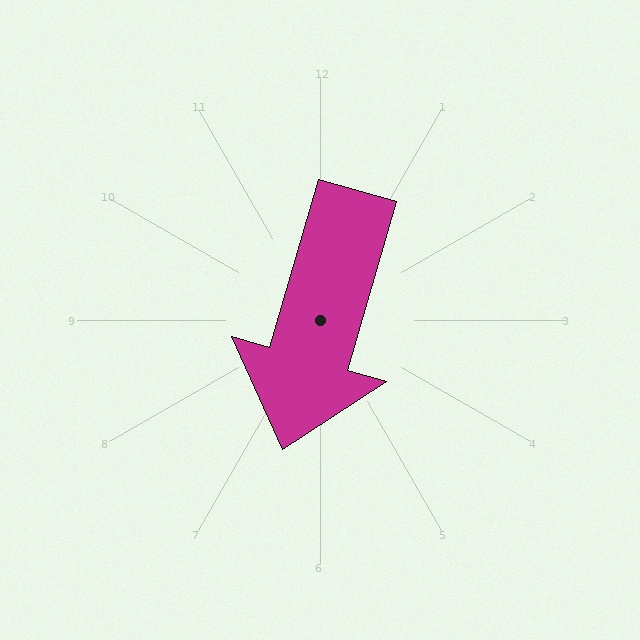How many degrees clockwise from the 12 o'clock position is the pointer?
Approximately 196 degrees.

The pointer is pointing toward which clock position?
Roughly 7 o'clock.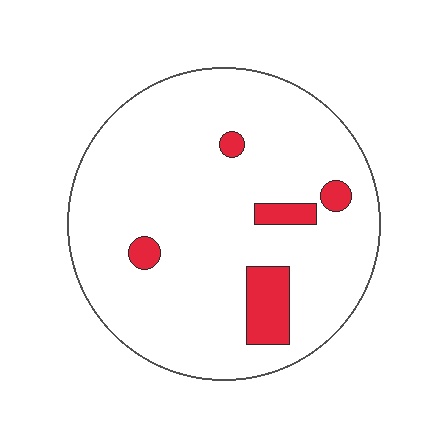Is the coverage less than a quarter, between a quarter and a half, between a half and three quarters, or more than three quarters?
Less than a quarter.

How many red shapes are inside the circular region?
5.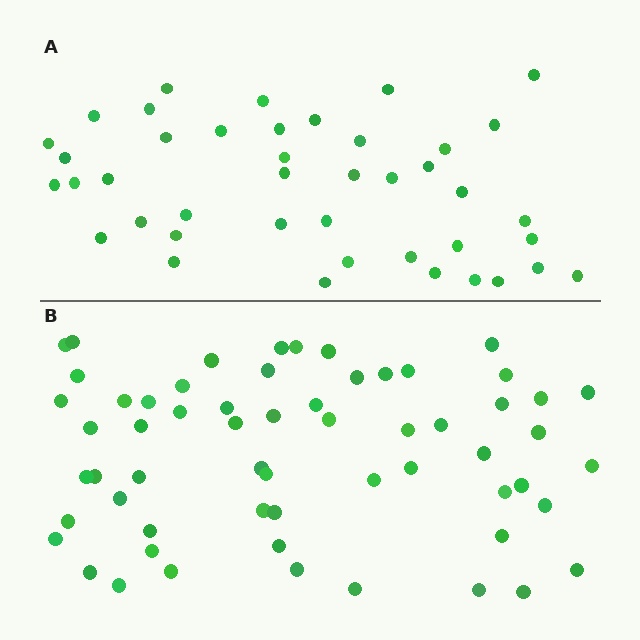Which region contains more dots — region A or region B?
Region B (the bottom region) has more dots.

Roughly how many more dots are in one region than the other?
Region B has approximately 20 more dots than region A.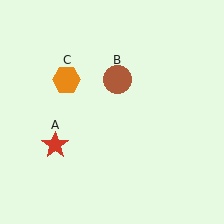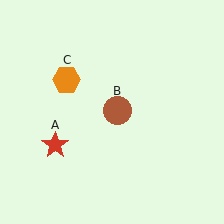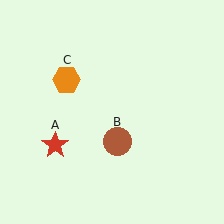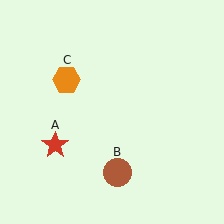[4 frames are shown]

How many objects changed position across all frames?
1 object changed position: brown circle (object B).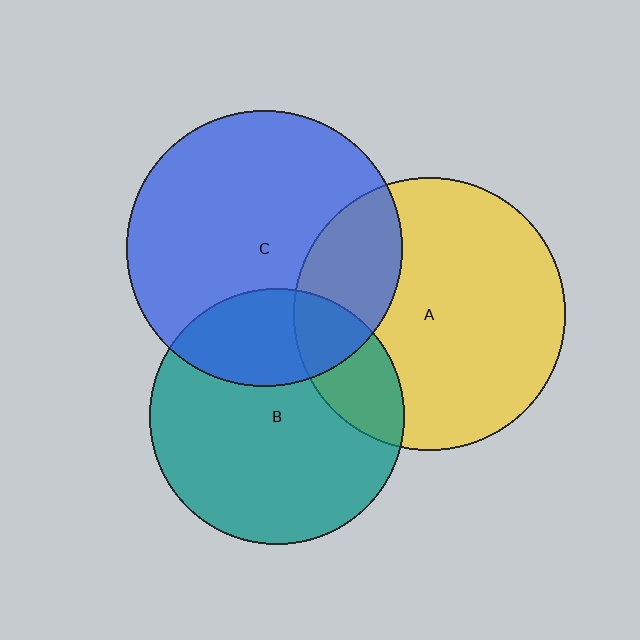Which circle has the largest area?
Circle C (blue).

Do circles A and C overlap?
Yes.